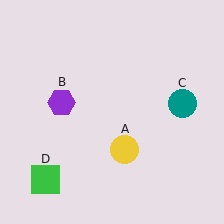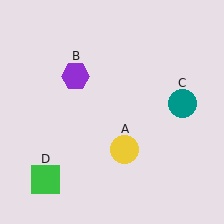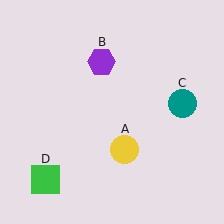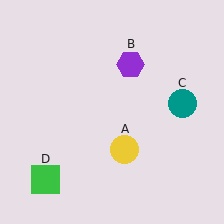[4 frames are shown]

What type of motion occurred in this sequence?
The purple hexagon (object B) rotated clockwise around the center of the scene.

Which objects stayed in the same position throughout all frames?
Yellow circle (object A) and teal circle (object C) and green square (object D) remained stationary.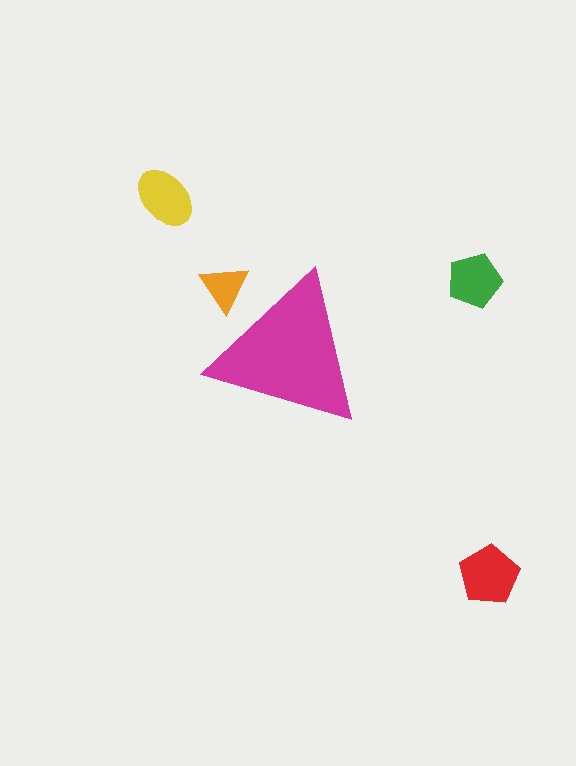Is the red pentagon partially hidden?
No, the red pentagon is fully visible.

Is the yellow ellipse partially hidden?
No, the yellow ellipse is fully visible.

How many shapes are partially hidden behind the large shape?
1 shape is partially hidden.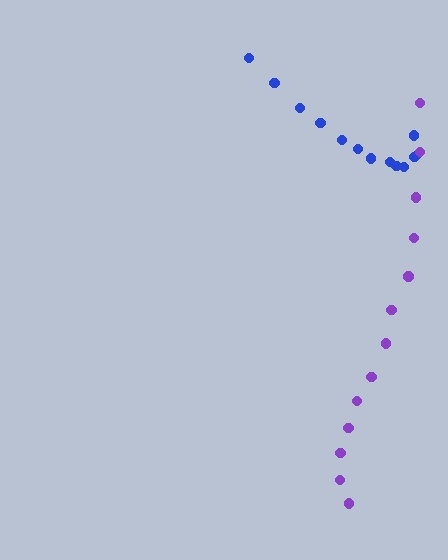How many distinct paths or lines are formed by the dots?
There are 2 distinct paths.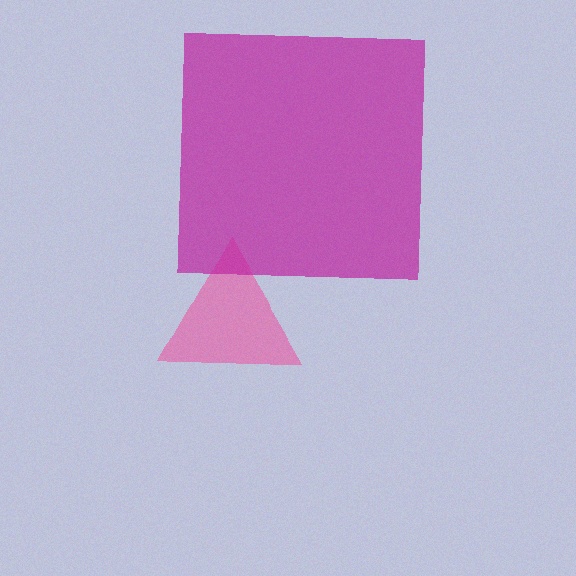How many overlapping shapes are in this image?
There are 2 overlapping shapes in the image.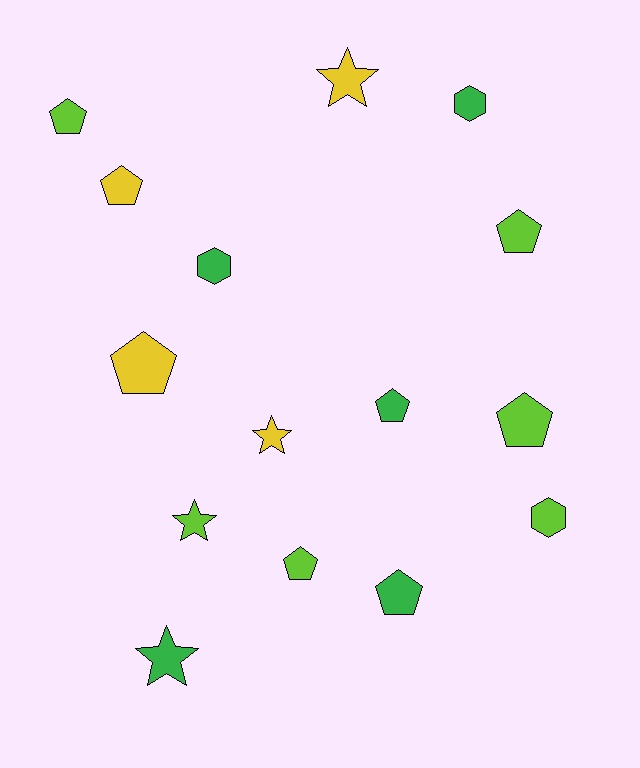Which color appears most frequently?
Lime, with 6 objects.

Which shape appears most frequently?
Pentagon, with 8 objects.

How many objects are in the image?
There are 15 objects.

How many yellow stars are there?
There are 2 yellow stars.